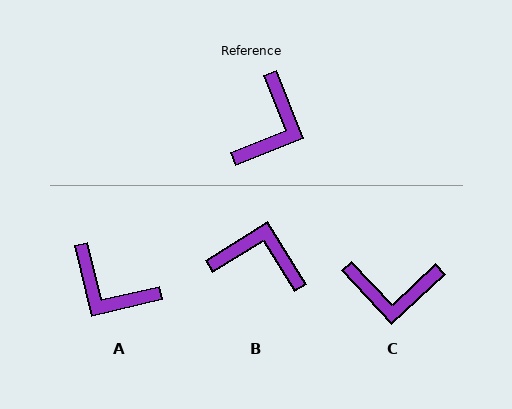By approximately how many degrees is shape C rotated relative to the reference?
Approximately 69 degrees clockwise.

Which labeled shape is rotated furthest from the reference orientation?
B, about 100 degrees away.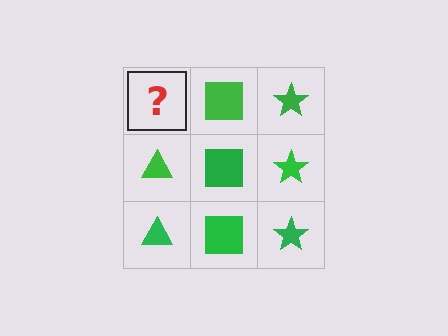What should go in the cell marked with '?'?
The missing cell should contain a green triangle.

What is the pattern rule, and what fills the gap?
The rule is that each column has a consistent shape. The gap should be filled with a green triangle.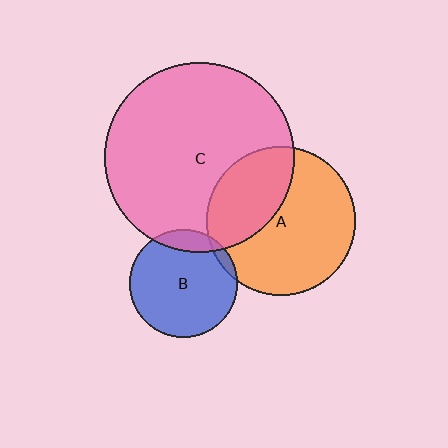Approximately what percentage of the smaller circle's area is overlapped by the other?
Approximately 35%.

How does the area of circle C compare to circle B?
Approximately 3.1 times.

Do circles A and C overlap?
Yes.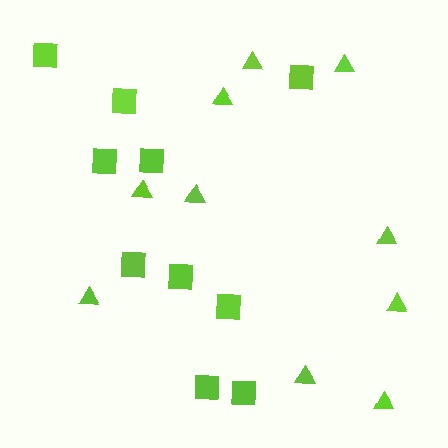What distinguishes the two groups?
There are 2 groups: one group of squares (10) and one group of triangles (10).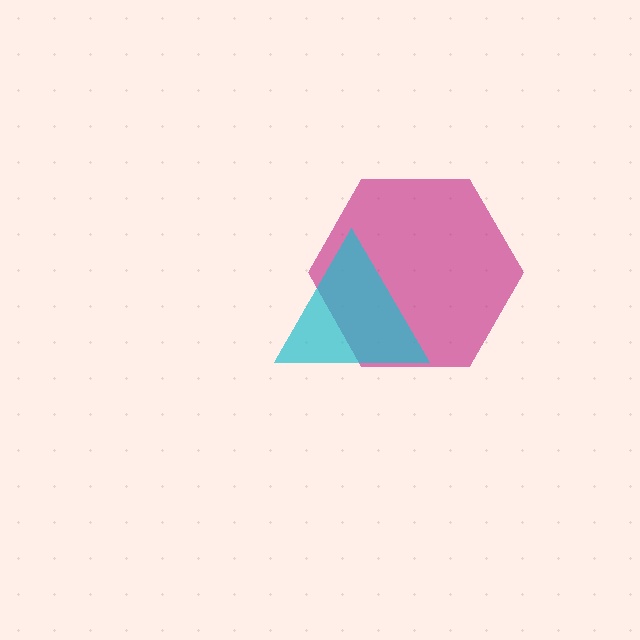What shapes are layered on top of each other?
The layered shapes are: a magenta hexagon, a cyan triangle.